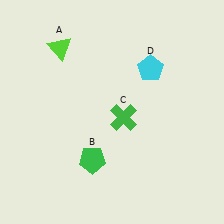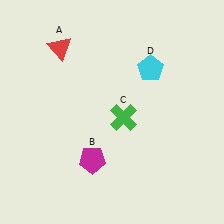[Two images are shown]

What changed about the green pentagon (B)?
In Image 1, B is green. In Image 2, it changed to magenta.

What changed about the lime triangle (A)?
In Image 1, A is lime. In Image 2, it changed to red.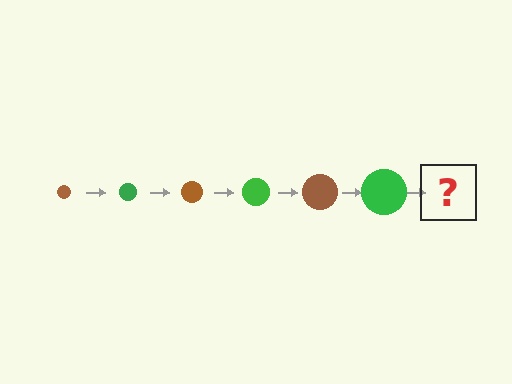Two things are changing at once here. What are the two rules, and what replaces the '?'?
The two rules are that the circle grows larger each step and the color cycles through brown and green. The '?' should be a brown circle, larger than the previous one.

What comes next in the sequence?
The next element should be a brown circle, larger than the previous one.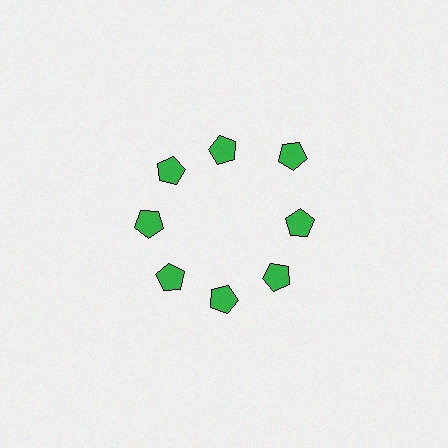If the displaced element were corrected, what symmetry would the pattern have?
It would have 8-fold rotational symmetry — the pattern would map onto itself every 45 degrees.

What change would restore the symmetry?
The symmetry would be restored by moving it inward, back onto the ring so that all 8 pentagons sit at equal angles and equal distance from the center.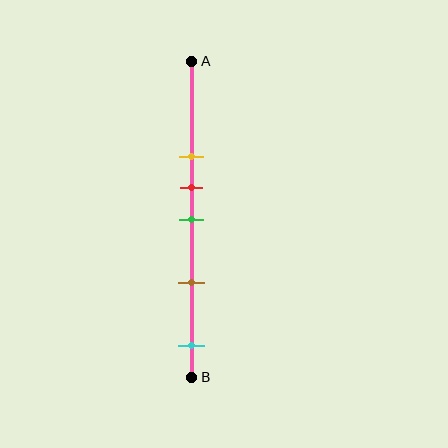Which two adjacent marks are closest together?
The red and green marks are the closest adjacent pair.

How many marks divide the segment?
There are 5 marks dividing the segment.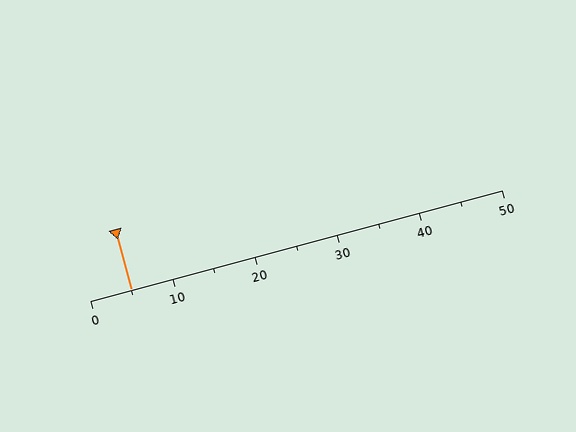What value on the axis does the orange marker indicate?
The marker indicates approximately 5.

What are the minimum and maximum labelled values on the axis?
The axis runs from 0 to 50.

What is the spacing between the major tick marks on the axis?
The major ticks are spaced 10 apart.